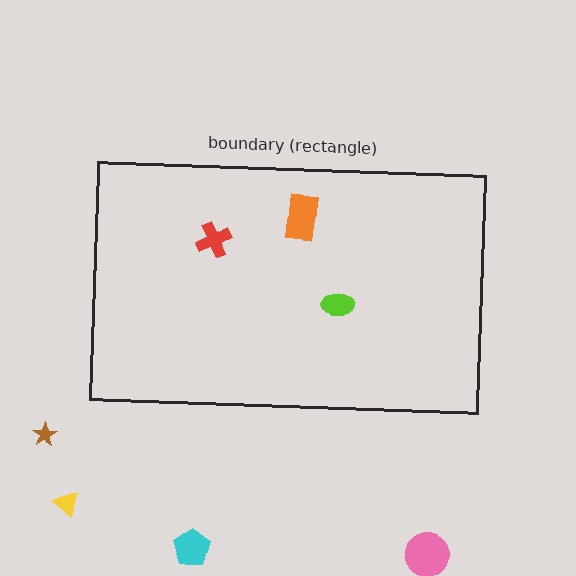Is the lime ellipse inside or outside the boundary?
Inside.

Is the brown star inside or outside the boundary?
Outside.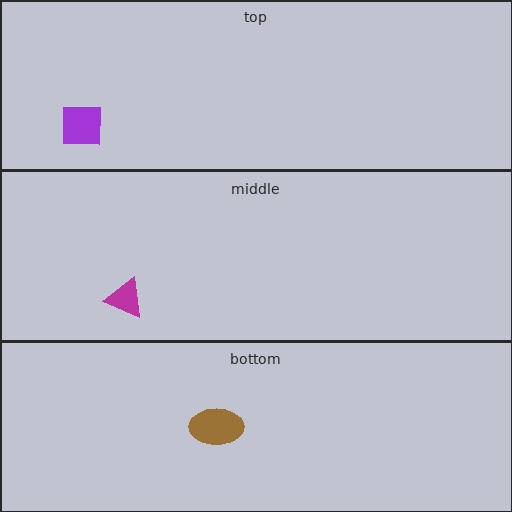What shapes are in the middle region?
The magenta triangle.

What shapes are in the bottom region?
The brown ellipse.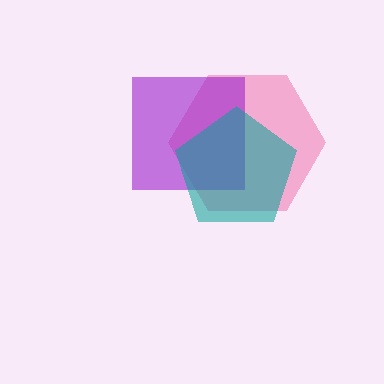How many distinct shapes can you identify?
There are 3 distinct shapes: a pink hexagon, a purple square, a teal pentagon.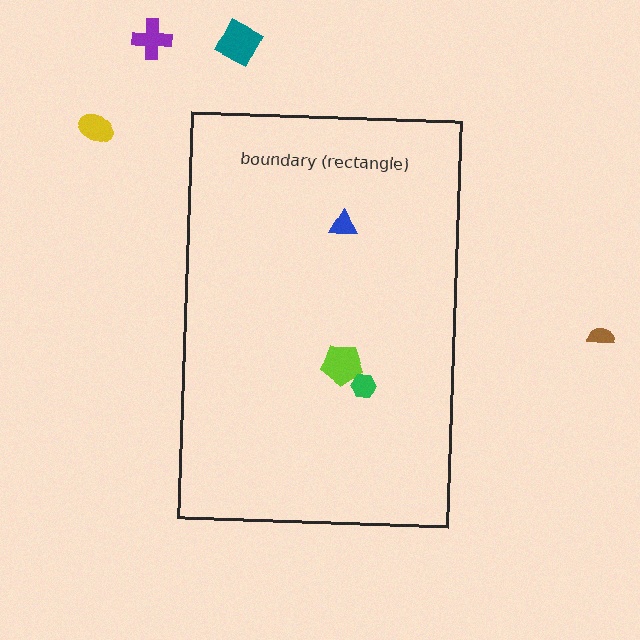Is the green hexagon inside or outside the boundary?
Inside.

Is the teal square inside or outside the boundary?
Outside.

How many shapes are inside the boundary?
3 inside, 4 outside.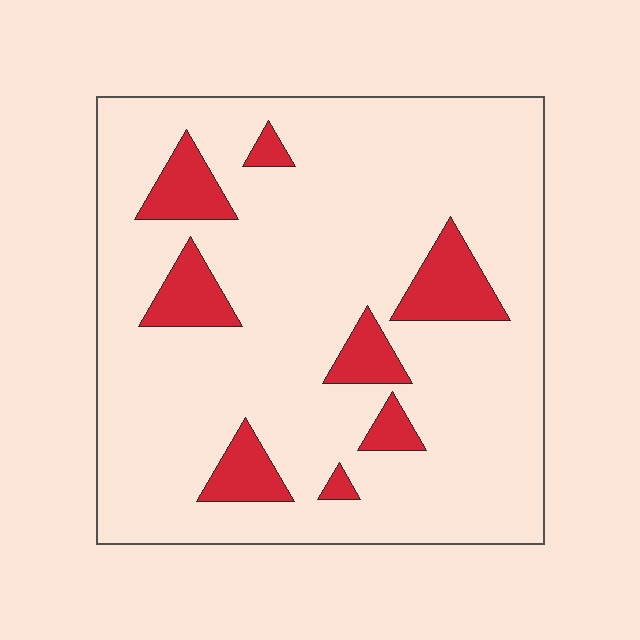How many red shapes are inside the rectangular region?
8.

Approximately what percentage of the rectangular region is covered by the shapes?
Approximately 15%.